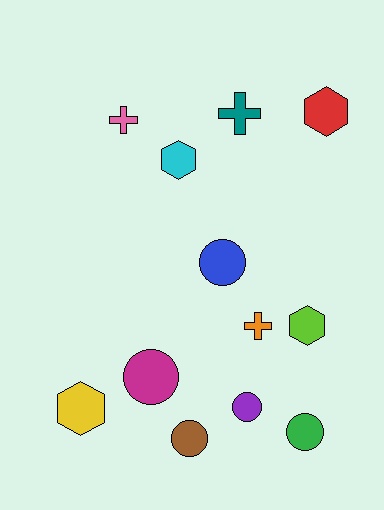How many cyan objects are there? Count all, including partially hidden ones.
There is 1 cyan object.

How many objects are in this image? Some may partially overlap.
There are 12 objects.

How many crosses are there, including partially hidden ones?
There are 3 crosses.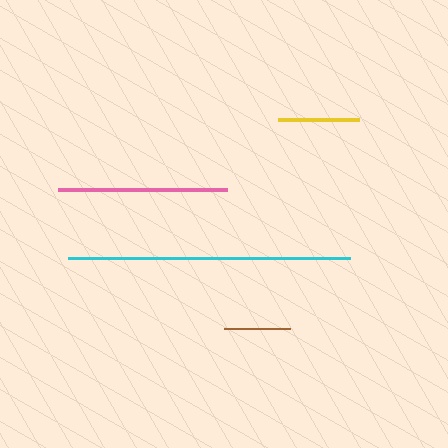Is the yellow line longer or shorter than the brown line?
The yellow line is longer than the brown line.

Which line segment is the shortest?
The brown line is the shortest at approximately 65 pixels.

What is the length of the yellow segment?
The yellow segment is approximately 82 pixels long.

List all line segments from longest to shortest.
From longest to shortest: cyan, pink, yellow, brown.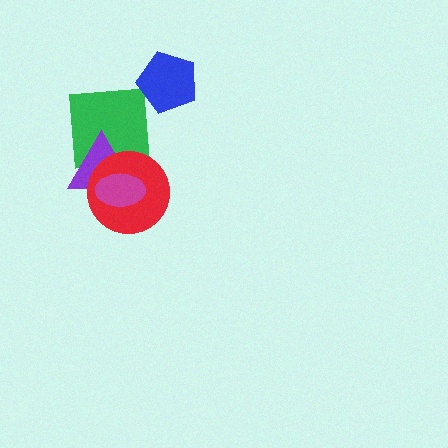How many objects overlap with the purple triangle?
3 objects overlap with the purple triangle.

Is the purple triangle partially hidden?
Yes, it is partially covered by another shape.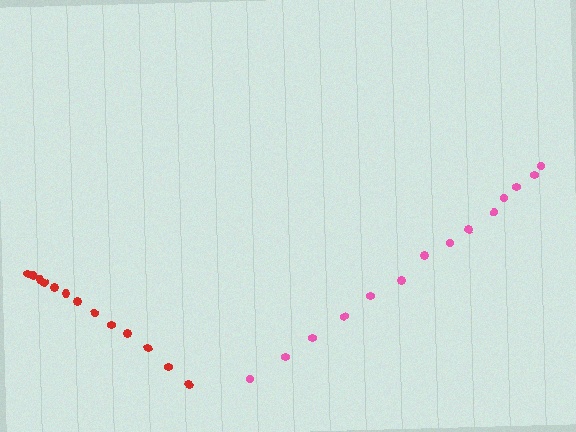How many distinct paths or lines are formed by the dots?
There are 2 distinct paths.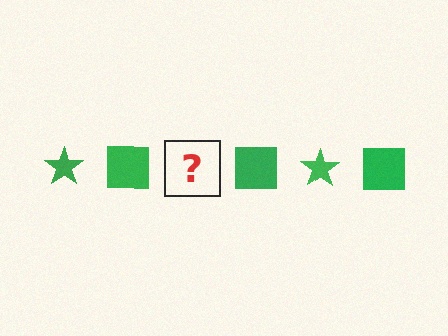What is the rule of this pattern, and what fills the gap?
The rule is that the pattern cycles through star, square shapes in green. The gap should be filled with a green star.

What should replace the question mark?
The question mark should be replaced with a green star.